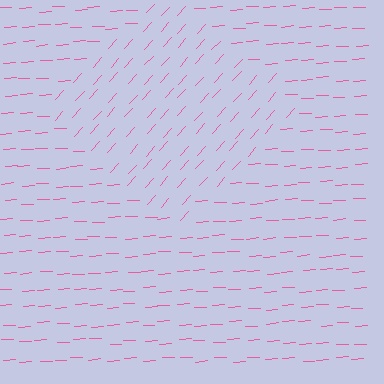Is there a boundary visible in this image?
Yes, there is a texture boundary formed by a change in line orientation.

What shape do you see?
I see a diamond.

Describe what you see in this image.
The image is filled with small pink line segments. A diamond region in the image has lines oriented differently from the surrounding lines, creating a visible texture boundary.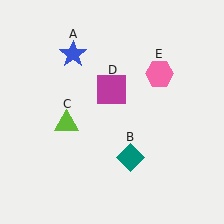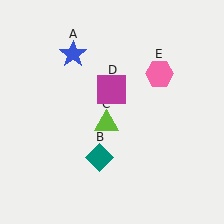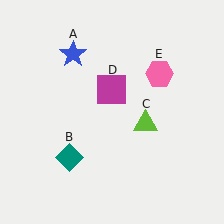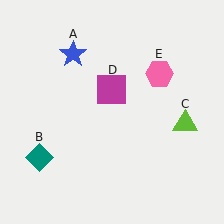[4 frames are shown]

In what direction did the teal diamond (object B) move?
The teal diamond (object B) moved left.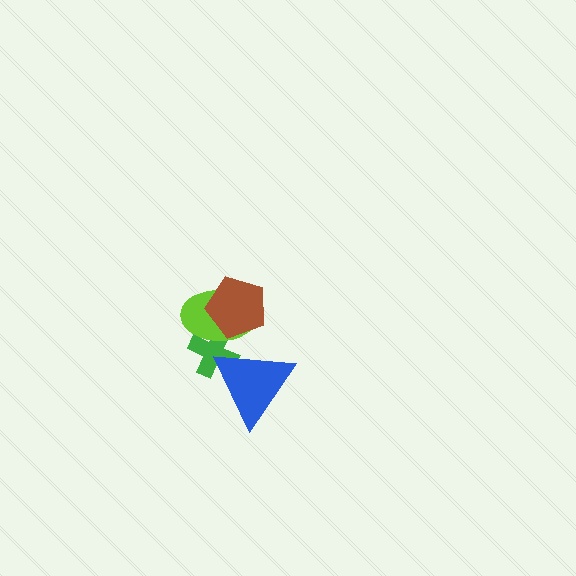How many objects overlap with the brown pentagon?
2 objects overlap with the brown pentagon.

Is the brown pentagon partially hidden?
No, no other shape covers it.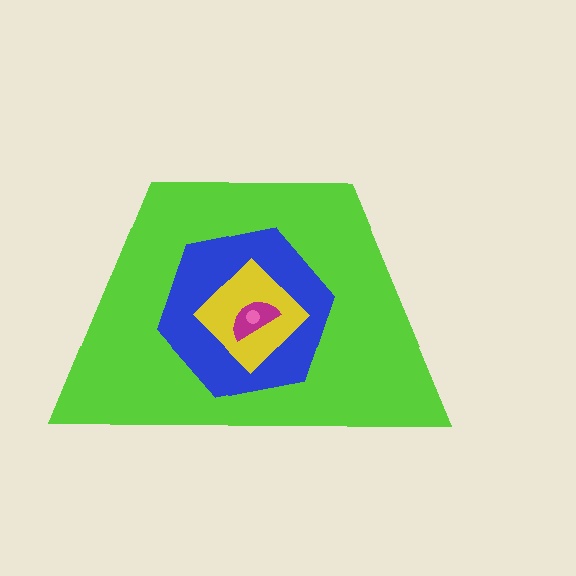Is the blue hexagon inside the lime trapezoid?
Yes.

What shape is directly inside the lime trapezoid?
The blue hexagon.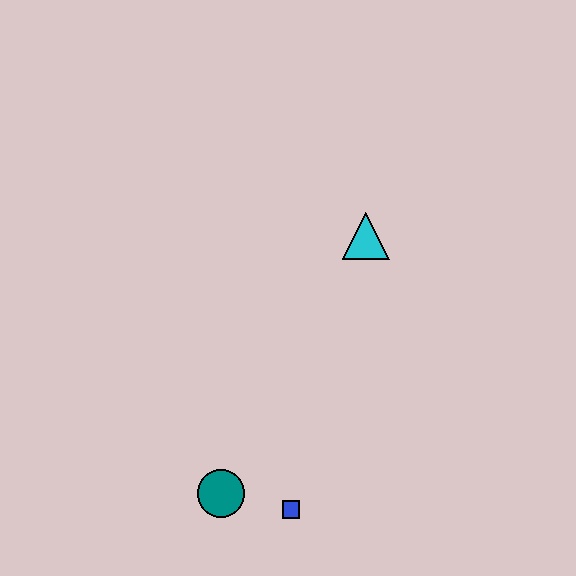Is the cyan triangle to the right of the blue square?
Yes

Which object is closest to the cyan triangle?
The blue square is closest to the cyan triangle.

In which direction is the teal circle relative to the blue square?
The teal circle is to the left of the blue square.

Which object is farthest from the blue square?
The cyan triangle is farthest from the blue square.